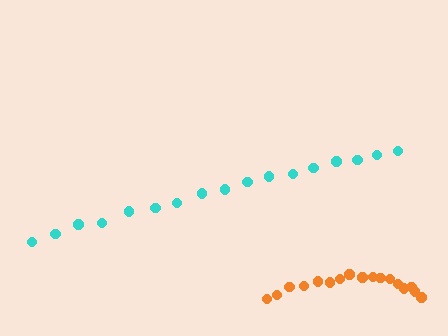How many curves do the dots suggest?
There are 2 distinct paths.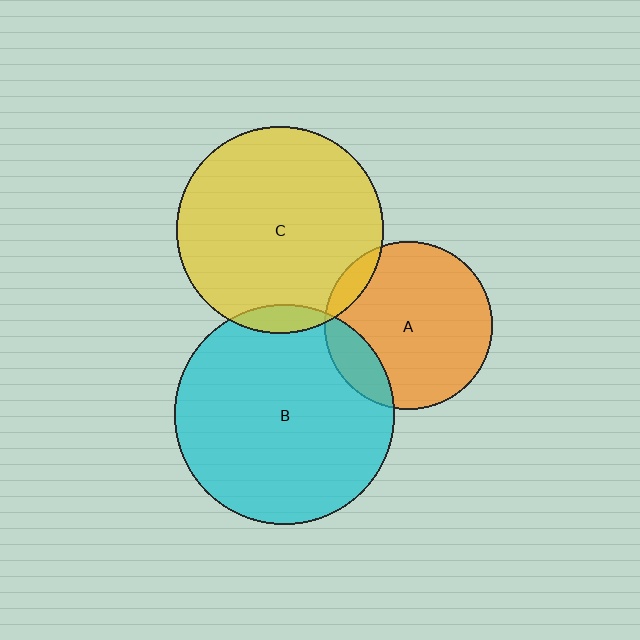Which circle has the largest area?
Circle B (cyan).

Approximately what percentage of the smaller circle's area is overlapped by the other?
Approximately 5%.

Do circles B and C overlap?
Yes.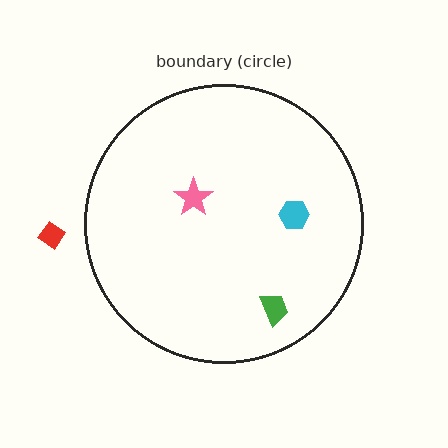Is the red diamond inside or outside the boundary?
Outside.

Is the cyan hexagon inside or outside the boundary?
Inside.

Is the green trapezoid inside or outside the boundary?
Inside.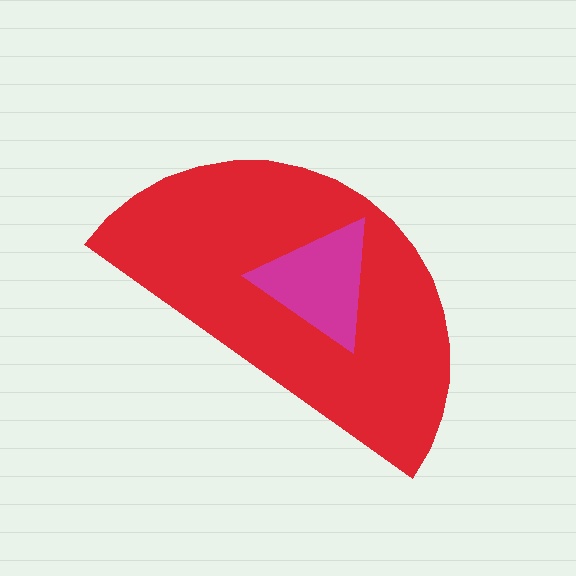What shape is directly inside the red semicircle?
The magenta triangle.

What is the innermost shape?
The magenta triangle.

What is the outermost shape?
The red semicircle.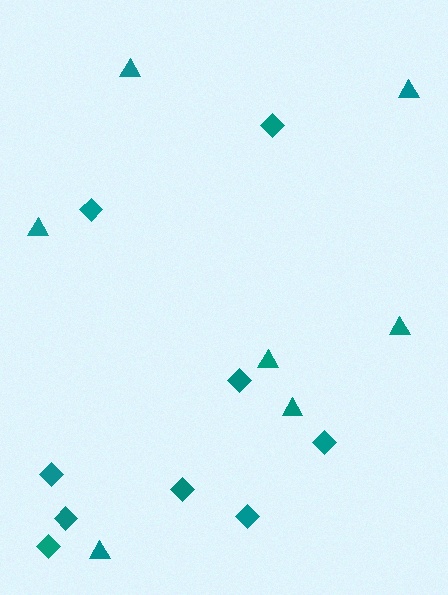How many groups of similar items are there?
There are 2 groups: one group of diamonds (9) and one group of triangles (7).